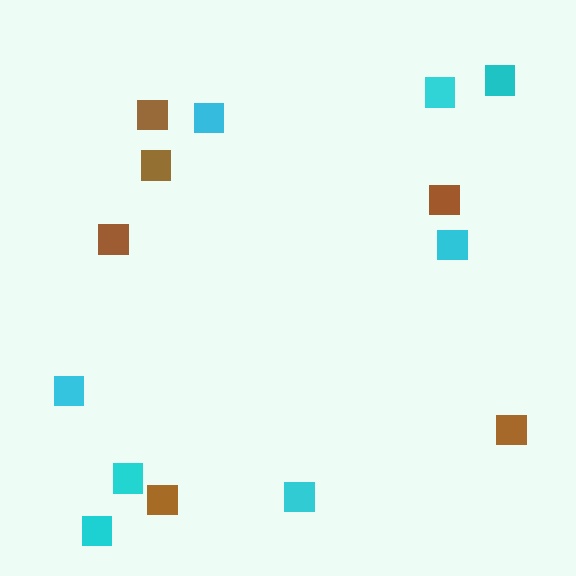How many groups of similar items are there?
There are 2 groups: one group of brown squares (6) and one group of cyan squares (8).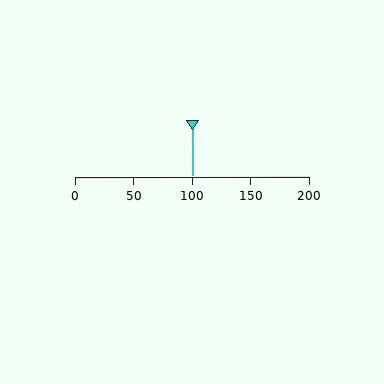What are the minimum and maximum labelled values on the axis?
The axis runs from 0 to 200.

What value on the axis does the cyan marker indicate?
The marker indicates approximately 100.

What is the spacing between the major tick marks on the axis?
The major ticks are spaced 50 apart.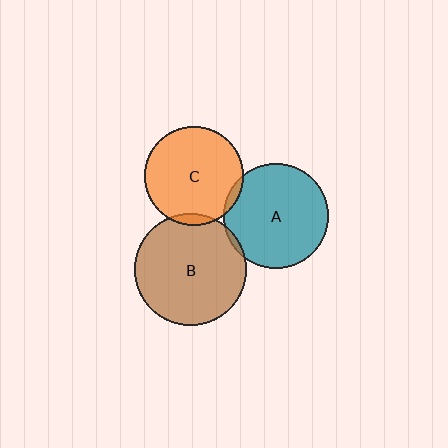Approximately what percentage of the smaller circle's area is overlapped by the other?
Approximately 5%.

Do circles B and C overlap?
Yes.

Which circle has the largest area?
Circle B (brown).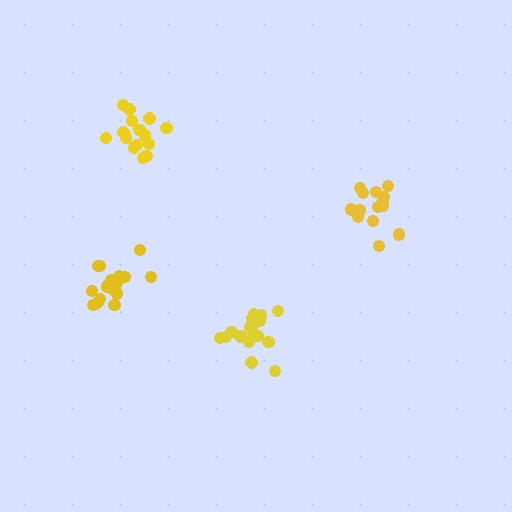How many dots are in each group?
Group 1: 18 dots, Group 2: 15 dots, Group 3: 19 dots, Group 4: 15 dots (67 total).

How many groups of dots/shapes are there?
There are 4 groups.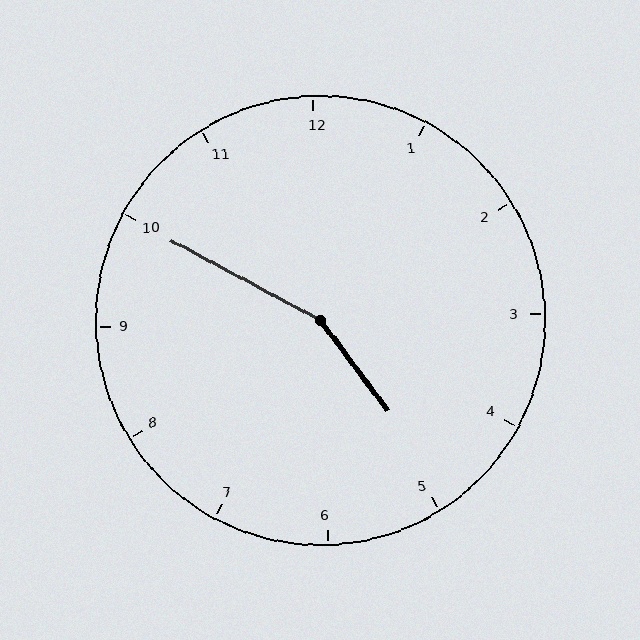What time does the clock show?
4:50.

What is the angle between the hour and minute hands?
Approximately 155 degrees.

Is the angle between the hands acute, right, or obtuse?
It is obtuse.